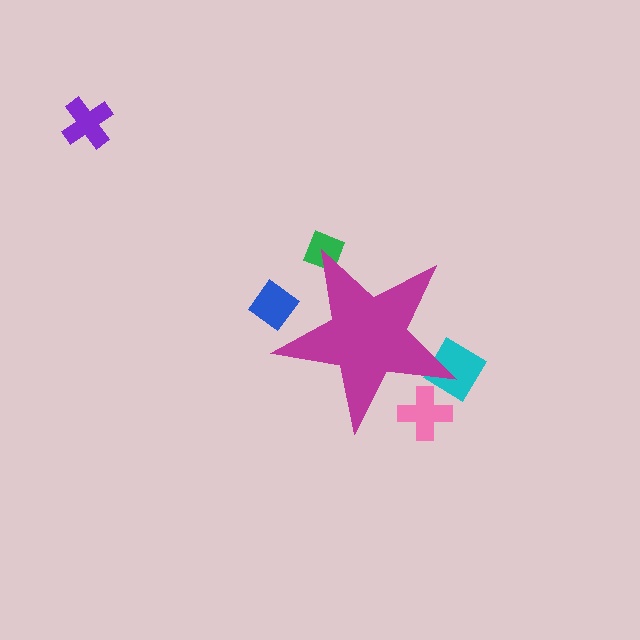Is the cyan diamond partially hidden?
Yes, the cyan diamond is partially hidden behind the magenta star.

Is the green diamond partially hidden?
Yes, the green diamond is partially hidden behind the magenta star.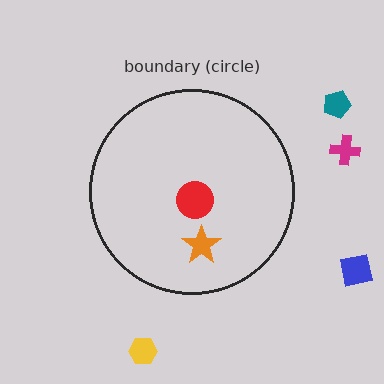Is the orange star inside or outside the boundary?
Inside.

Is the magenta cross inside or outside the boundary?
Outside.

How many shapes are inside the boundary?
2 inside, 4 outside.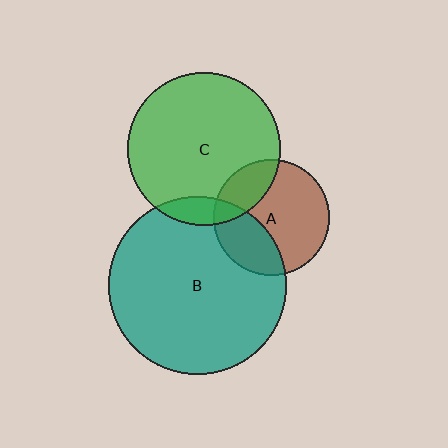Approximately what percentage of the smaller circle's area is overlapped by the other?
Approximately 25%.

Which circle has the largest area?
Circle B (teal).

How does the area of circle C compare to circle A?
Approximately 1.7 times.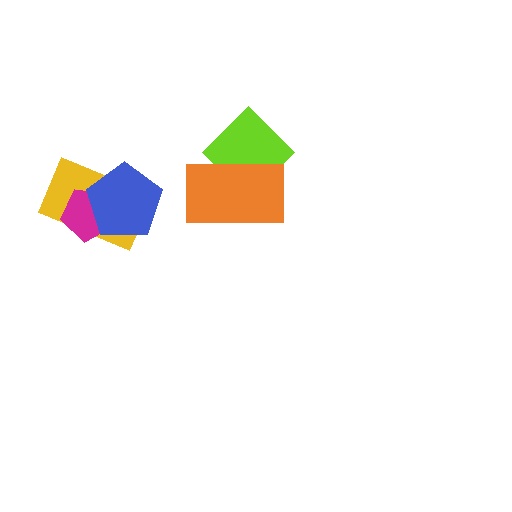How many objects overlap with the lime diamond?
1 object overlaps with the lime diamond.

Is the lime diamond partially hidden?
Yes, it is partially covered by another shape.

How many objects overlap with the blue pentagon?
2 objects overlap with the blue pentagon.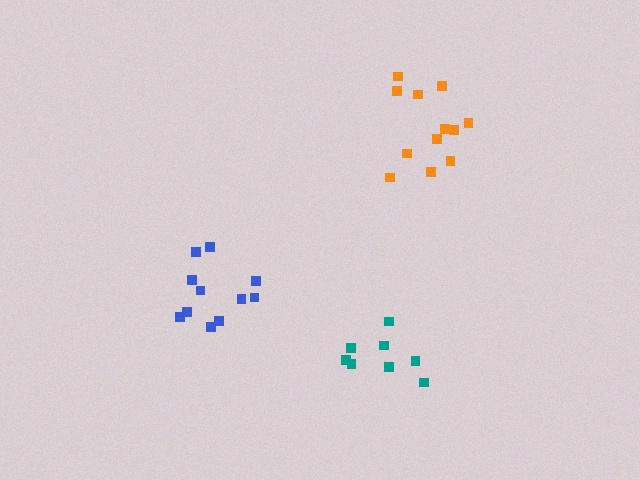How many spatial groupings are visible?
There are 3 spatial groupings.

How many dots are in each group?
Group 1: 11 dots, Group 2: 8 dots, Group 3: 12 dots (31 total).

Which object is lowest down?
The teal cluster is bottommost.